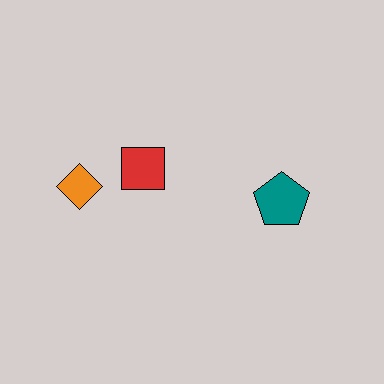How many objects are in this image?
There are 3 objects.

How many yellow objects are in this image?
There are no yellow objects.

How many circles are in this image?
There are no circles.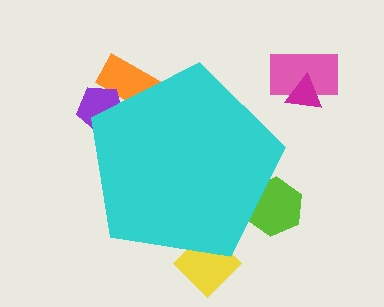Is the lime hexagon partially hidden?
Yes, the lime hexagon is partially hidden behind the cyan pentagon.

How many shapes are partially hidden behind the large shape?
4 shapes are partially hidden.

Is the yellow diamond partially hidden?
Yes, the yellow diamond is partially hidden behind the cyan pentagon.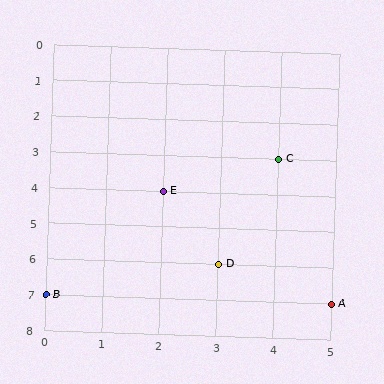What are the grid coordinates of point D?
Point D is at grid coordinates (3, 6).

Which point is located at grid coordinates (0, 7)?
Point B is at (0, 7).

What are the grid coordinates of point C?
Point C is at grid coordinates (4, 3).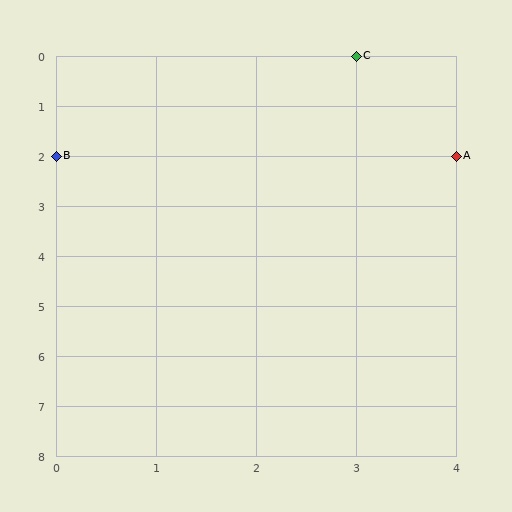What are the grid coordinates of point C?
Point C is at grid coordinates (3, 0).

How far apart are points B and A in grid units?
Points B and A are 4 columns apart.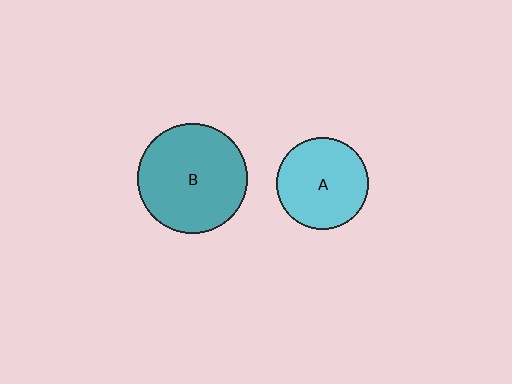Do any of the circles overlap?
No, none of the circles overlap.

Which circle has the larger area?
Circle B (teal).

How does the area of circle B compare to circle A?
Approximately 1.4 times.